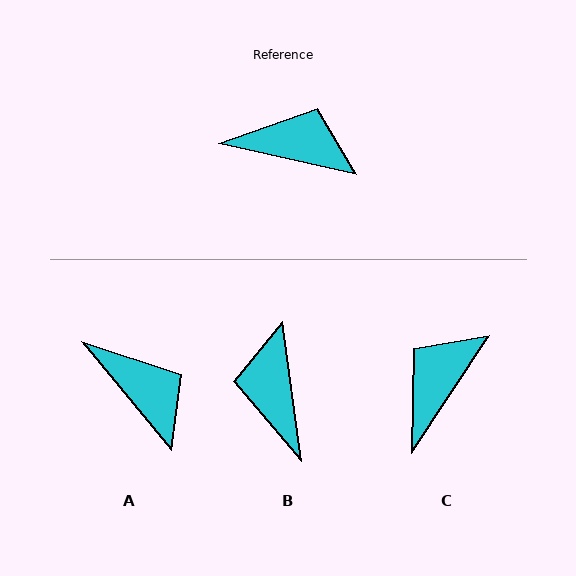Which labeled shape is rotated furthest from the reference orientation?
B, about 110 degrees away.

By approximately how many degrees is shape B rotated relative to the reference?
Approximately 110 degrees counter-clockwise.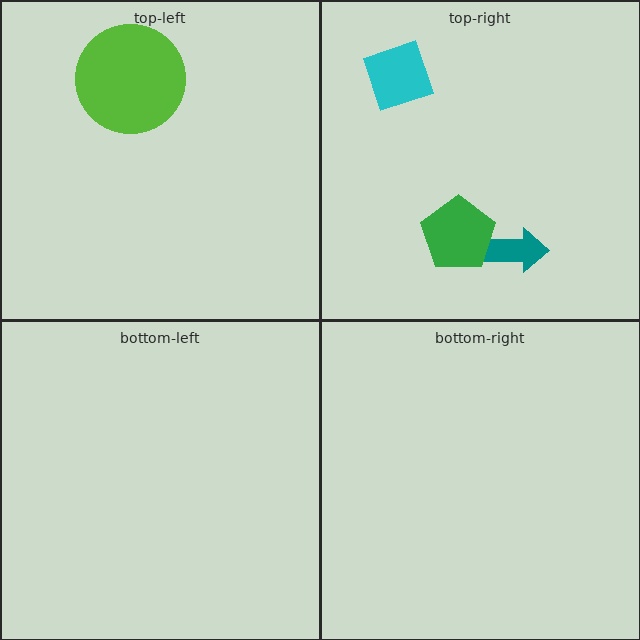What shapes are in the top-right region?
The cyan diamond, the teal arrow, the green pentagon.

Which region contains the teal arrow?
The top-right region.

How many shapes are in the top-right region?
3.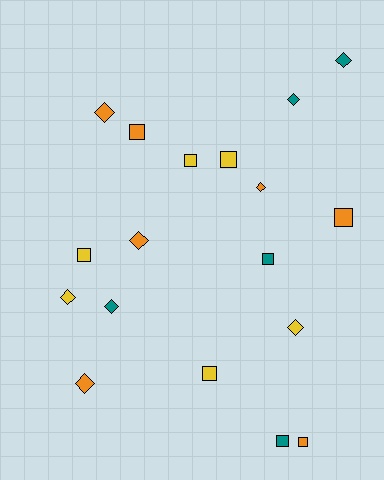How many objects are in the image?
There are 18 objects.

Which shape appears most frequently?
Diamond, with 9 objects.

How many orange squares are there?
There are 3 orange squares.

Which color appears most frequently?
Orange, with 7 objects.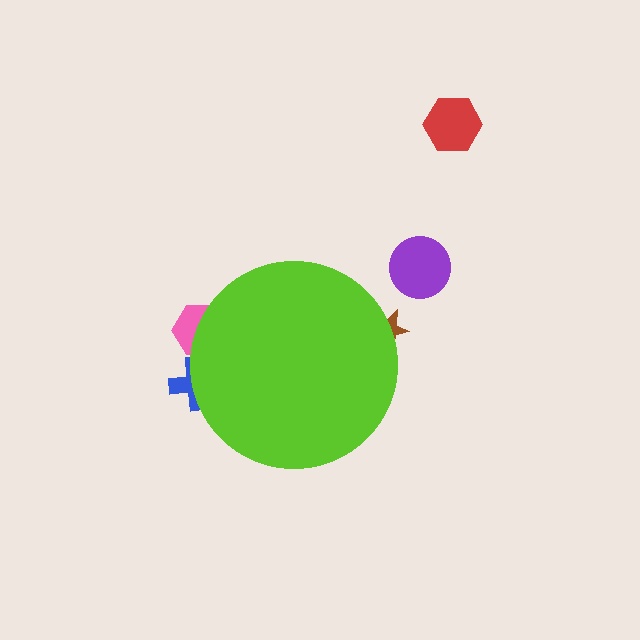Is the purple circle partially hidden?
No, the purple circle is fully visible.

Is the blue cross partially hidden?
Yes, the blue cross is partially hidden behind the lime circle.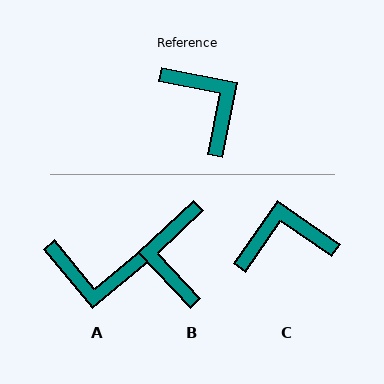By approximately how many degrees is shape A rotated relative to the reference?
Approximately 130 degrees clockwise.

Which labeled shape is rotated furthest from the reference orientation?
B, about 144 degrees away.